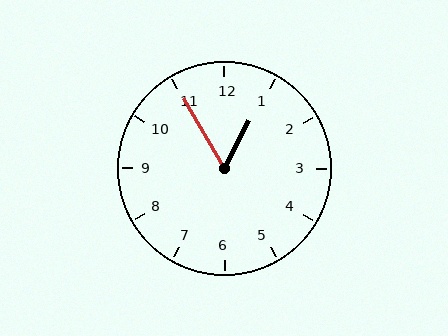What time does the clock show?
12:55.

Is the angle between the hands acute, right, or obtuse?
It is acute.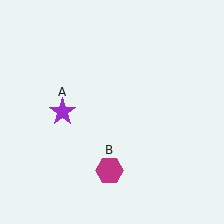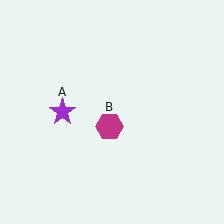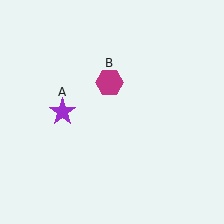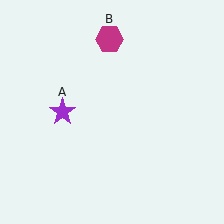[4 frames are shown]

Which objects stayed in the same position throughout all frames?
Purple star (object A) remained stationary.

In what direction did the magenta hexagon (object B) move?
The magenta hexagon (object B) moved up.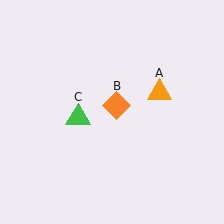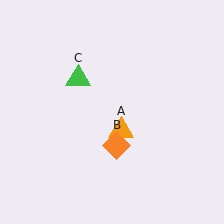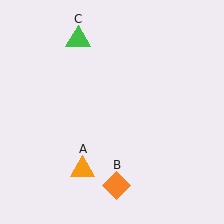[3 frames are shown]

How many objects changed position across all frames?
3 objects changed position: orange triangle (object A), orange diamond (object B), green triangle (object C).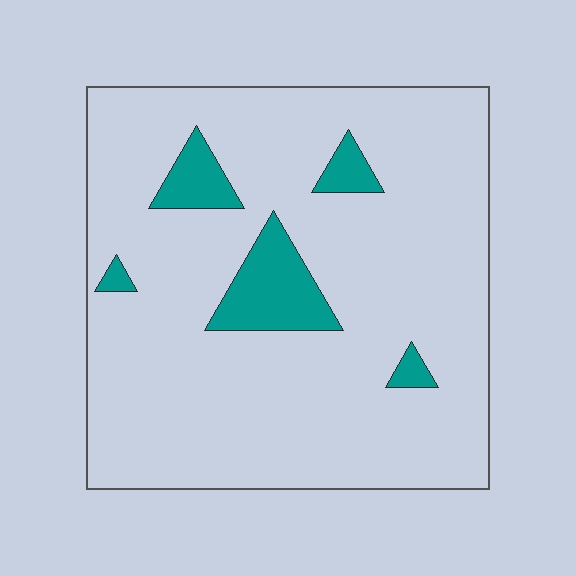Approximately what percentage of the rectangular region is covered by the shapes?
Approximately 10%.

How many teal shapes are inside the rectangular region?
5.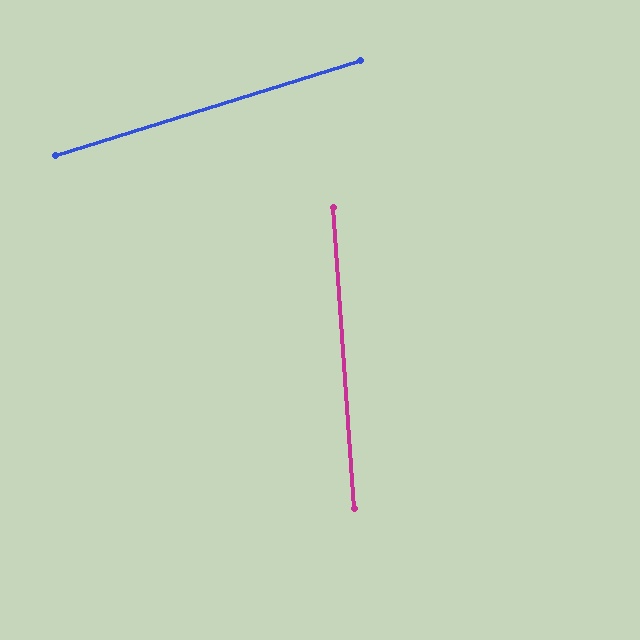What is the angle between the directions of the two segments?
Approximately 77 degrees.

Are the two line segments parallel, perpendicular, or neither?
Neither parallel nor perpendicular — they differ by about 77°.